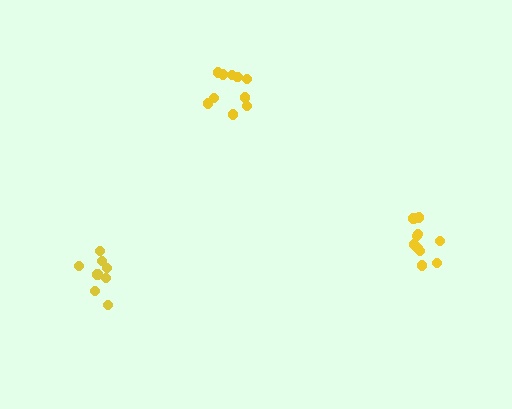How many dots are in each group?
Group 1: 10 dots, Group 2: 10 dots, Group 3: 8 dots (28 total).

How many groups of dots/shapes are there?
There are 3 groups.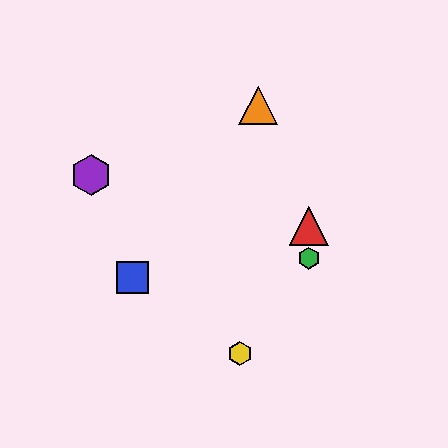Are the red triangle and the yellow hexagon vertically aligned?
No, the red triangle is at x≈309 and the yellow hexagon is at x≈240.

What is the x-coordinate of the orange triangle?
The orange triangle is at x≈258.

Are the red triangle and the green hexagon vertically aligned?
Yes, both are at x≈309.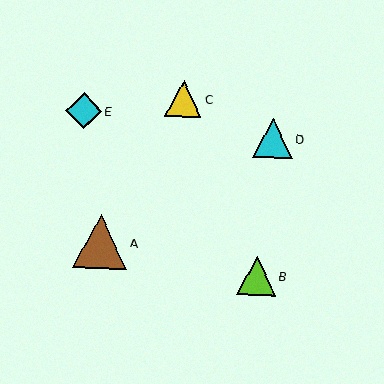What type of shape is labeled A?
Shape A is a brown triangle.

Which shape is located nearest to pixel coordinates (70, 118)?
The cyan diamond (labeled E) at (84, 111) is nearest to that location.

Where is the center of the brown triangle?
The center of the brown triangle is at (100, 242).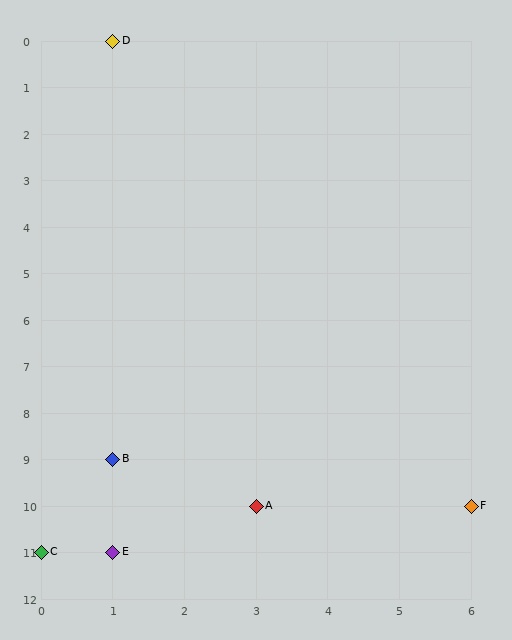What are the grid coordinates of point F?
Point F is at grid coordinates (6, 10).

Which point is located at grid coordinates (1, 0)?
Point D is at (1, 0).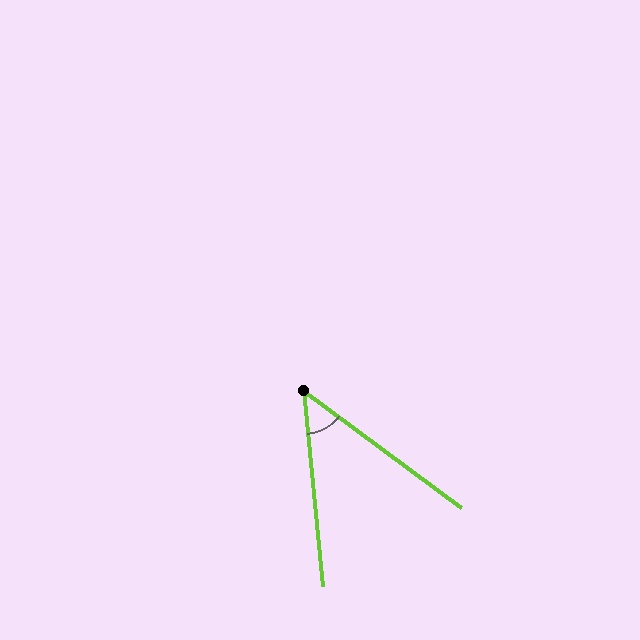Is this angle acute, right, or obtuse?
It is acute.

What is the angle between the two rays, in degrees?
Approximately 48 degrees.